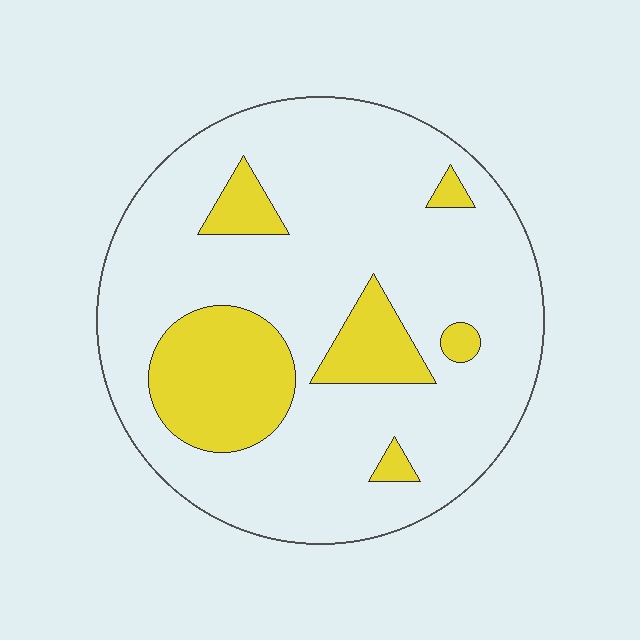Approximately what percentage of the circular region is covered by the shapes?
Approximately 20%.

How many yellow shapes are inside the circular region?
6.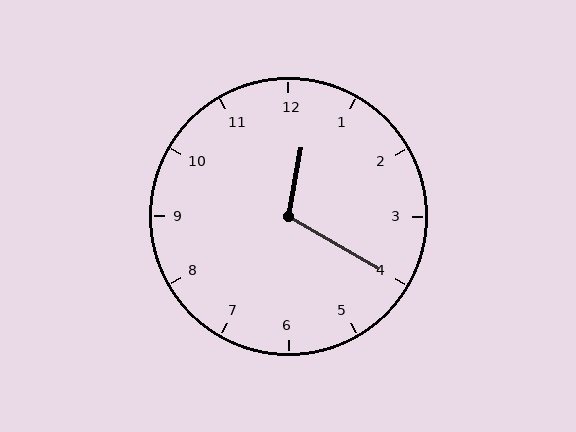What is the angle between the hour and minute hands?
Approximately 110 degrees.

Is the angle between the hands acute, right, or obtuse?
It is obtuse.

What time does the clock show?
12:20.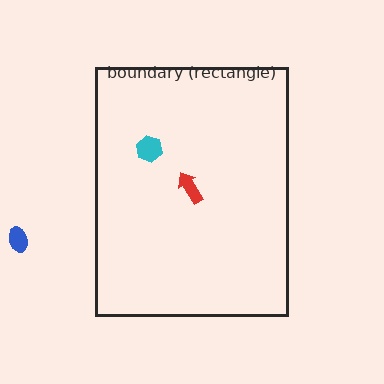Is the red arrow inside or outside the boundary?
Inside.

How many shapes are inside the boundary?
2 inside, 1 outside.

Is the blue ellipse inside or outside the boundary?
Outside.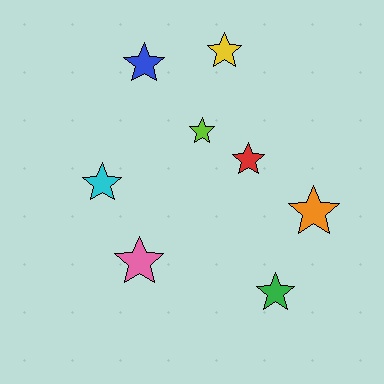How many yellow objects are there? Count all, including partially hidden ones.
There is 1 yellow object.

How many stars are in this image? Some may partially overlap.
There are 8 stars.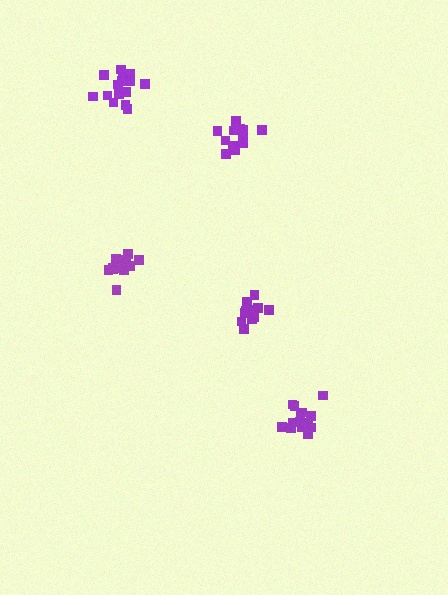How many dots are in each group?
Group 1: 11 dots, Group 2: 15 dots, Group 3: 14 dots, Group 4: 15 dots, Group 5: 12 dots (67 total).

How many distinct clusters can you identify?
There are 5 distinct clusters.